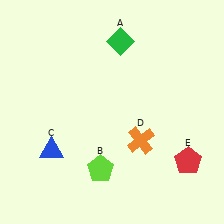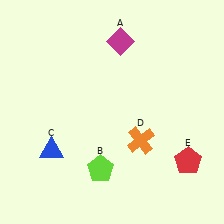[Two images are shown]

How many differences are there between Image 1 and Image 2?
There is 1 difference between the two images.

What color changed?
The diamond (A) changed from green in Image 1 to magenta in Image 2.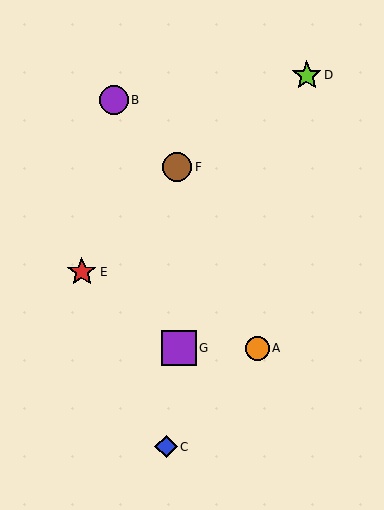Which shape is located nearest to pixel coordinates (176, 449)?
The blue diamond (labeled C) at (166, 447) is nearest to that location.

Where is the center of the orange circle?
The center of the orange circle is at (257, 348).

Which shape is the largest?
The purple square (labeled G) is the largest.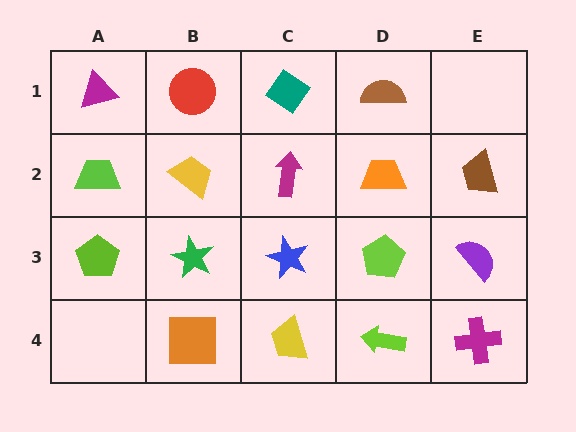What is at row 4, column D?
A lime arrow.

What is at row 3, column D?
A lime pentagon.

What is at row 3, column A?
A lime pentagon.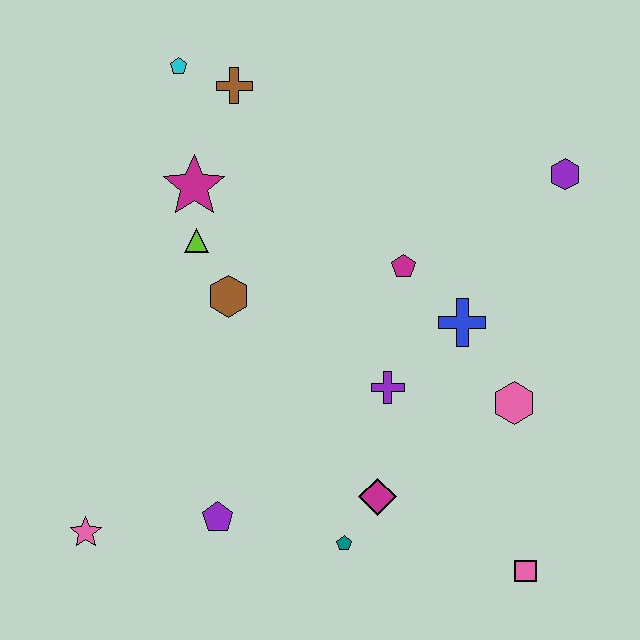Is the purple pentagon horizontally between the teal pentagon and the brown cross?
No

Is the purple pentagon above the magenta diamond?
No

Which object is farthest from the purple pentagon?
The purple hexagon is farthest from the purple pentagon.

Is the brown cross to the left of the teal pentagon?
Yes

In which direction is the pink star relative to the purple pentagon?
The pink star is to the left of the purple pentagon.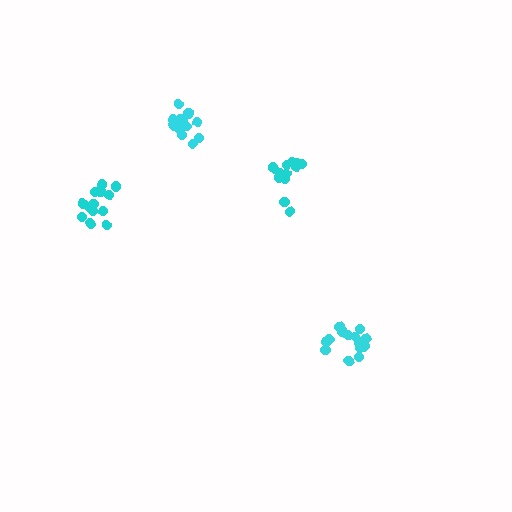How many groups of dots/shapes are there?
There are 4 groups.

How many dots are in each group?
Group 1: 13 dots, Group 2: 14 dots, Group 3: 13 dots, Group 4: 16 dots (56 total).